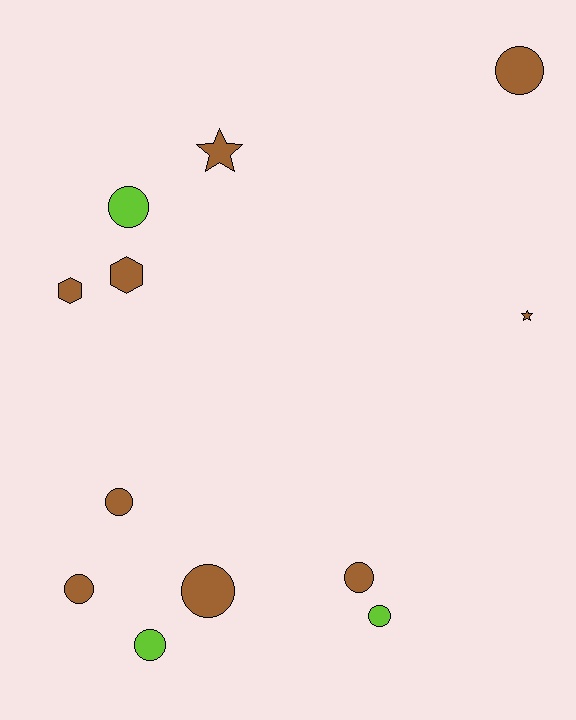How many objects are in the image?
There are 12 objects.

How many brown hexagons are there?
There are 2 brown hexagons.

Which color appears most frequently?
Brown, with 9 objects.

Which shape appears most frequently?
Circle, with 8 objects.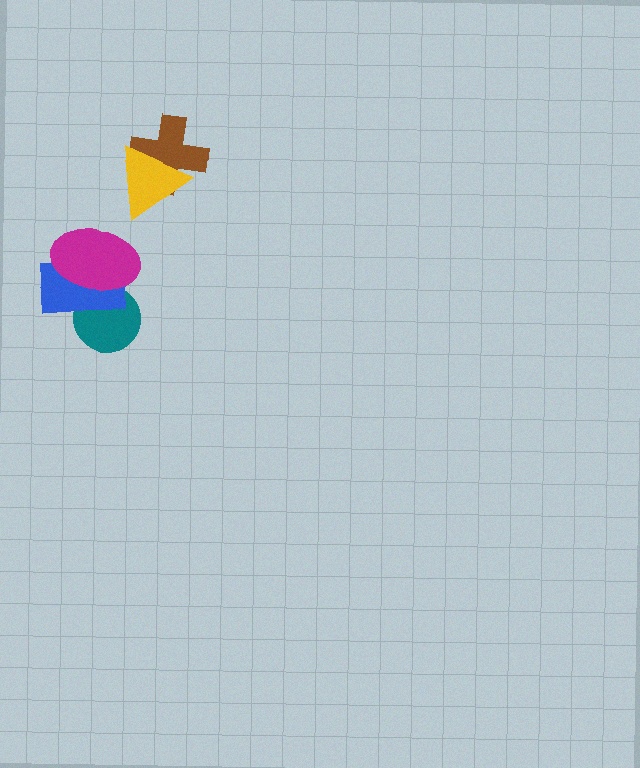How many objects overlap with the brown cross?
1 object overlaps with the brown cross.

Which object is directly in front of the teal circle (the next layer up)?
The blue rectangle is directly in front of the teal circle.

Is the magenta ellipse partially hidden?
No, no other shape covers it.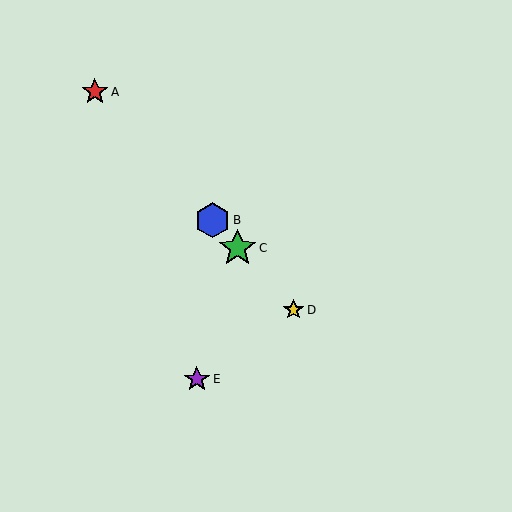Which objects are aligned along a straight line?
Objects A, B, C, D are aligned along a straight line.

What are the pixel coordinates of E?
Object E is at (197, 379).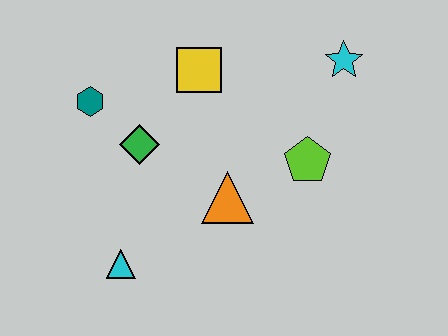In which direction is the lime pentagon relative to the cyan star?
The lime pentagon is below the cyan star.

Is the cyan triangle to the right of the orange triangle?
No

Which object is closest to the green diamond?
The teal hexagon is closest to the green diamond.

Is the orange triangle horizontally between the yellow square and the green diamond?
No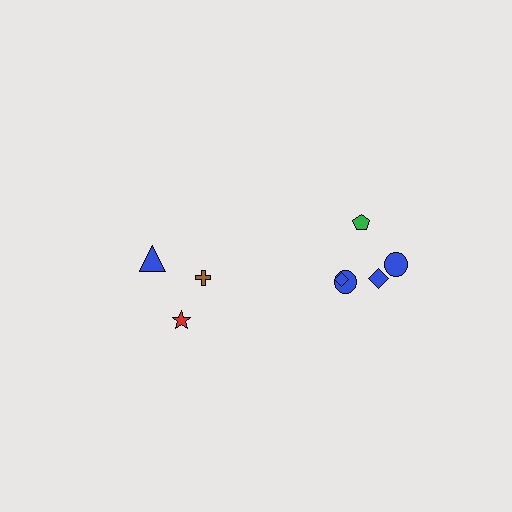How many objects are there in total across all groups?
There are 8 objects.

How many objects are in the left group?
There are 3 objects.